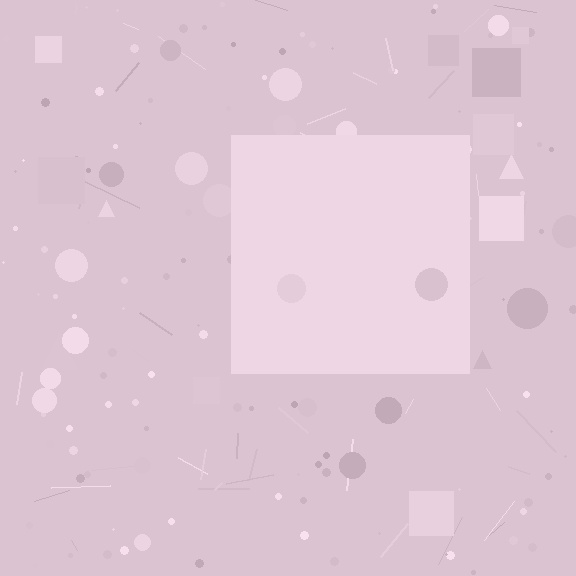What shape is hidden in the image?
A square is hidden in the image.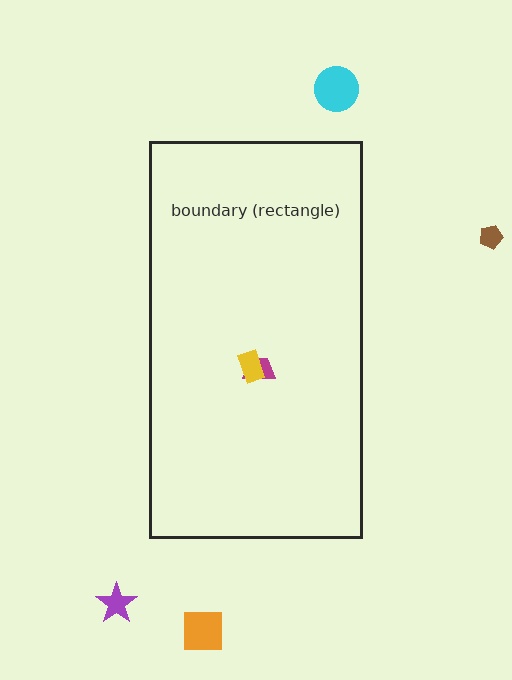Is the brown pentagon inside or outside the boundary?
Outside.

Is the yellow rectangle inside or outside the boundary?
Inside.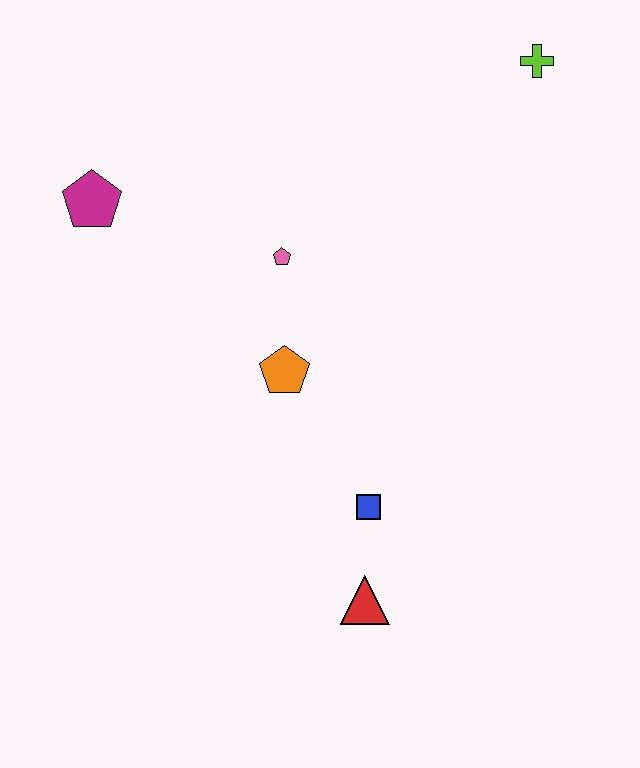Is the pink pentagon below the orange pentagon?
No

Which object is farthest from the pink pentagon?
The red triangle is farthest from the pink pentagon.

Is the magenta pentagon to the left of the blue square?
Yes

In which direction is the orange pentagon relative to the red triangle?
The orange pentagon is above the red triangle.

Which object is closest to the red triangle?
The blue square is closest to the red triangle.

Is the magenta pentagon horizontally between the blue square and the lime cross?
No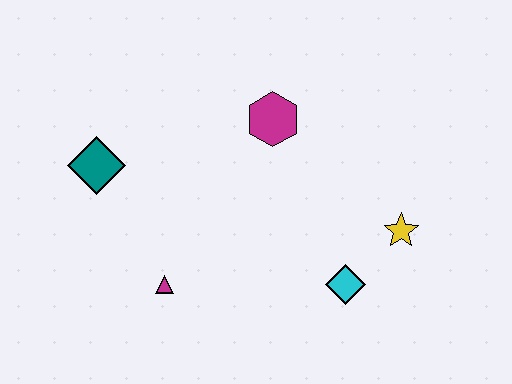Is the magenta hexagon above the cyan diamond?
Yes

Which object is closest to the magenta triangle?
The teal diamond is closest to the magenta triangle.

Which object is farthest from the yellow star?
The teal diamond is farthest from the yellow star.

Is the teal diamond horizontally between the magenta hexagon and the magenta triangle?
No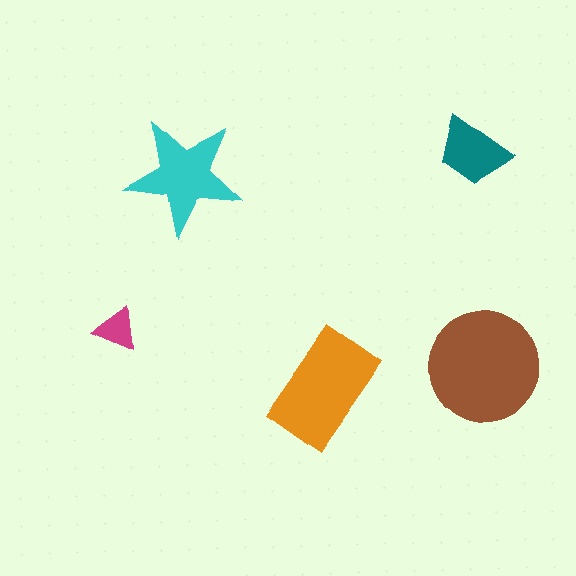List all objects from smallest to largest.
The magenta triangle, the teal trapezoid, the cyan star, the orange rectangle, the brown circle.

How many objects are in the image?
There are 5 objects in the image.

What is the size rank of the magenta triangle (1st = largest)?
5th.